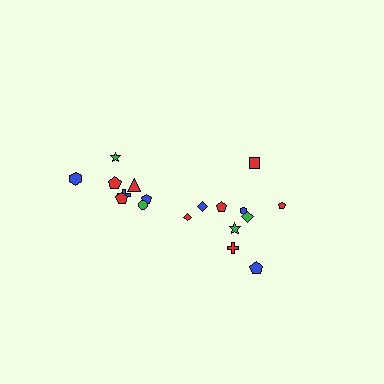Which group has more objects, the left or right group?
The left group.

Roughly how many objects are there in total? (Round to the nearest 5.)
Roughly 20 objects in total.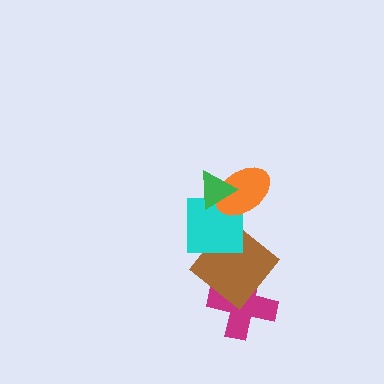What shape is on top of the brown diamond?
The cyan square is on top of the brown diamond.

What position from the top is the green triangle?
The green triangle is 1st from the top.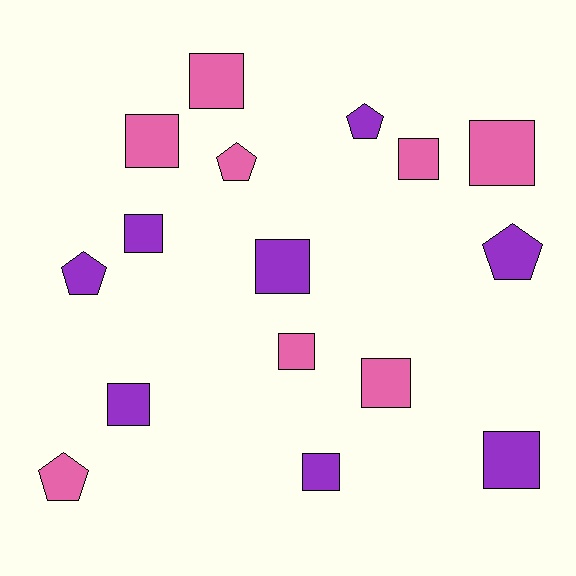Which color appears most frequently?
Purple, with 8 objects.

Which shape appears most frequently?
Square, with 11 objects.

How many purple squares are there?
There are 5 purple squares.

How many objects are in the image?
There are 16 objects.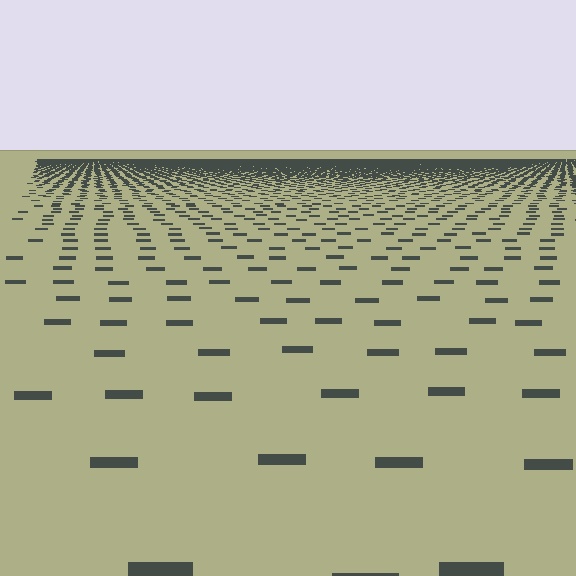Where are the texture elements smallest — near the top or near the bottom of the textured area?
Near the top.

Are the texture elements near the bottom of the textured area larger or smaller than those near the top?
Larger. Near the bottom, elements are closer to the viewer and appear at a bigger on-screen size.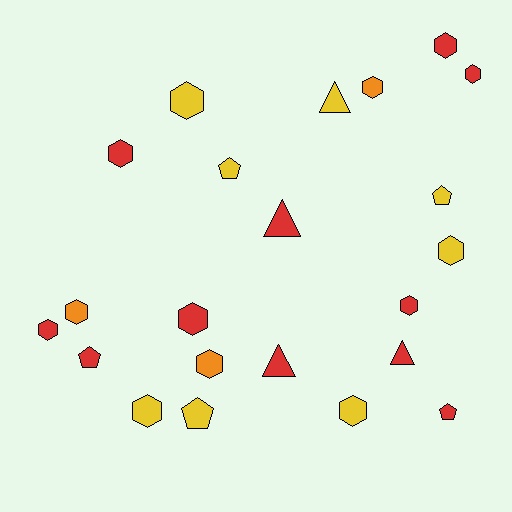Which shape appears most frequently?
Hexagon, with 13 objects.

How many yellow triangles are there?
There is 1 yellow triangle.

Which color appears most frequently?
Red, with 11 objects.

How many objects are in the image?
There are 22 objects.